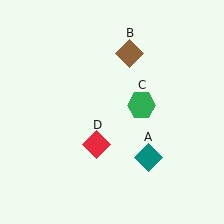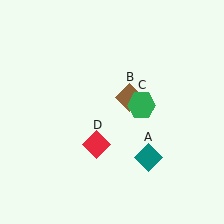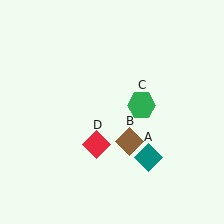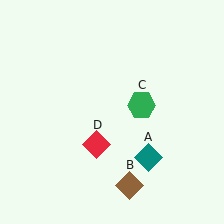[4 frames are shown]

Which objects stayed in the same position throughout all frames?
Teal diamond (object A) and green hexagon (object C) and red diamond (object D) remained stationary.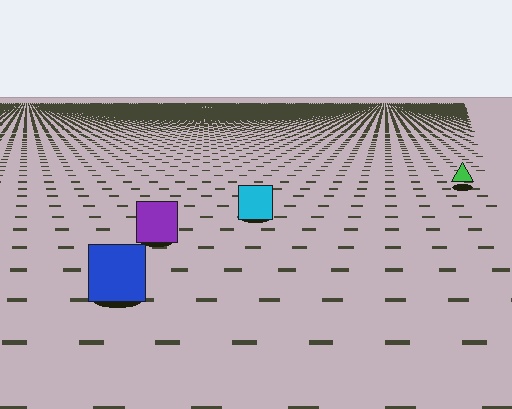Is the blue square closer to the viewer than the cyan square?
Yes. The blue square is closer — you can tell from the texture gradient: the ground texture is coarser near it.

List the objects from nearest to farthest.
From nearest to farthest: the blue square, the purple square, the cyan square, the green triangle.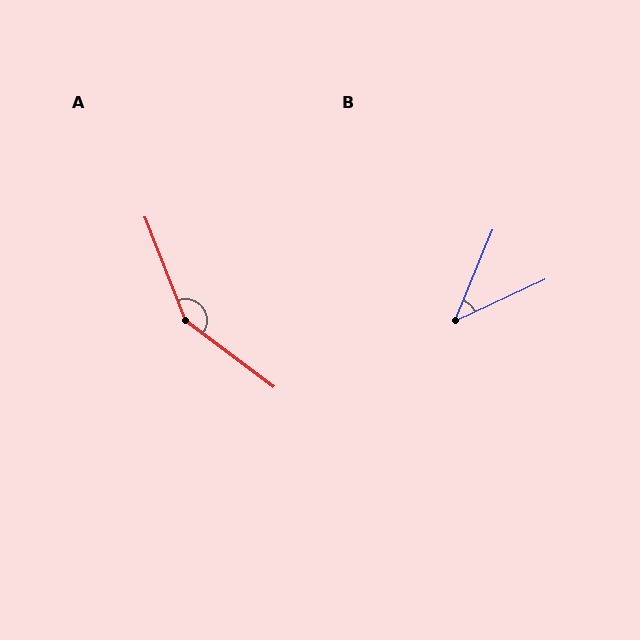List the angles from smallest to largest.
B (43°), A (148°).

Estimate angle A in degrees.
Approximately 148 degrees.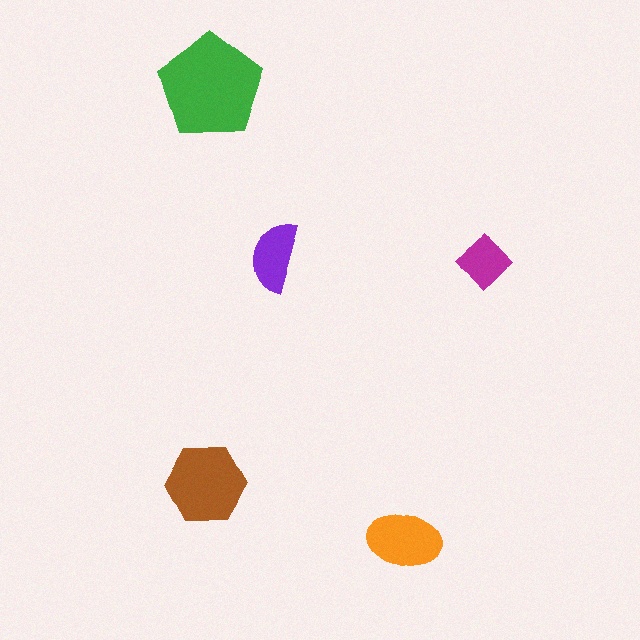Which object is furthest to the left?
The brown hexagon is leftmost.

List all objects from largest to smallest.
The green pentagon, the brown hexagon, the orange ellipse, the purple semicircle, the magenta diamond.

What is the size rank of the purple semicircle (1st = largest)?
4th.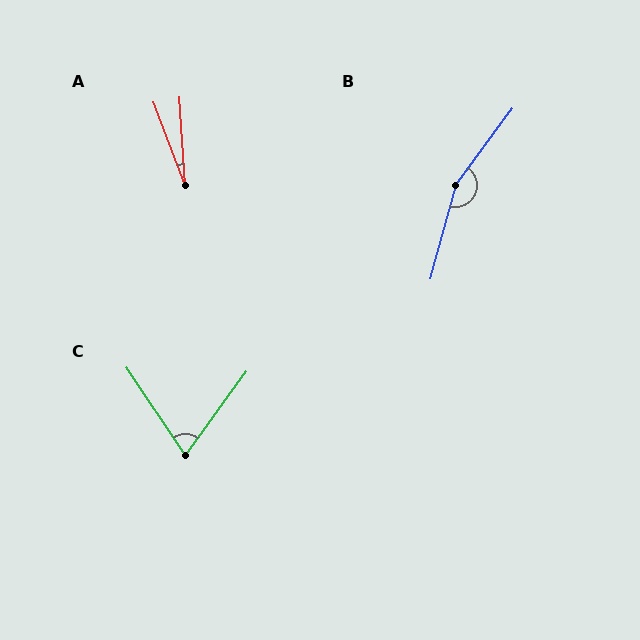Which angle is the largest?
B, at approximately 159 degrees.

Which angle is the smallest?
A, at approximately 17 degrees.